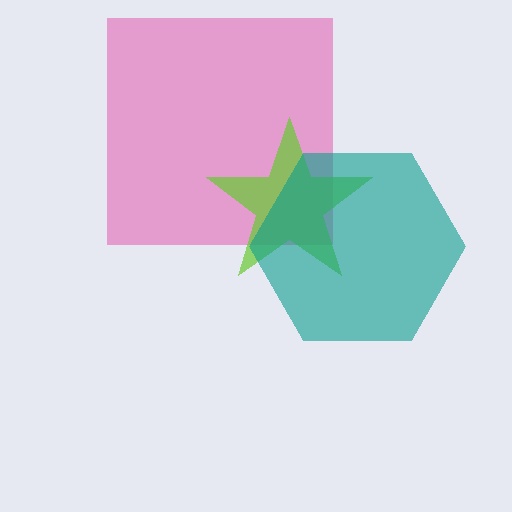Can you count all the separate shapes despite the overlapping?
Yes, there are 3 separate shapes.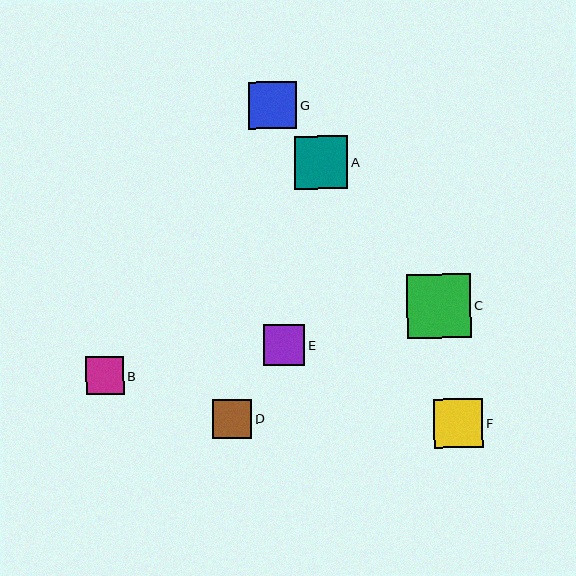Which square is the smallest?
Square B is the smallest with a size of approximately 38 pixels.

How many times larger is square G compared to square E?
Square G is approximately 1.2 times the size of square E.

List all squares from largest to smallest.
From largest to smallest: C, A, F, G, E, D, B.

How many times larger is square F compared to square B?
Square F is approximately 1.3 times the size of square B.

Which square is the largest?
Square C is the largest with a size of approximately 64 pixels.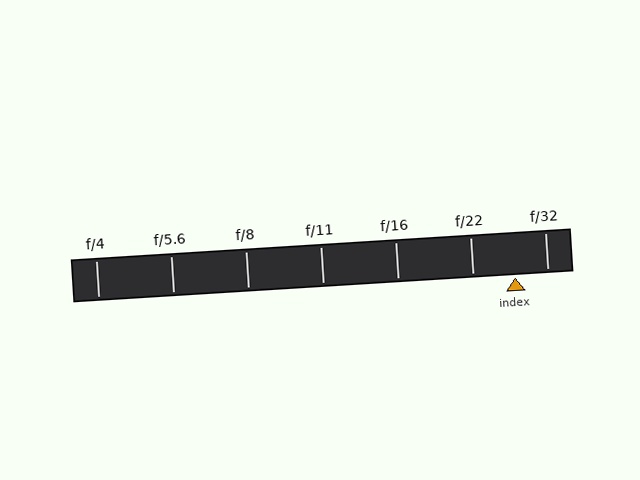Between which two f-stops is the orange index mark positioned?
The index mark is between f/22 and f/32.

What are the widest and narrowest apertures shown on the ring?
The widest aperture shown is f/4 and the narrowest is f/32.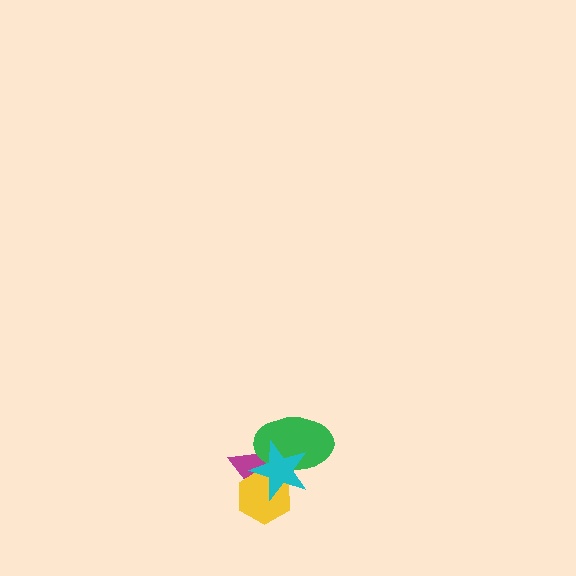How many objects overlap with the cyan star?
3 objects overlap with the cyan star.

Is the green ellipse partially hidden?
Yes, it is partially covered by another shape.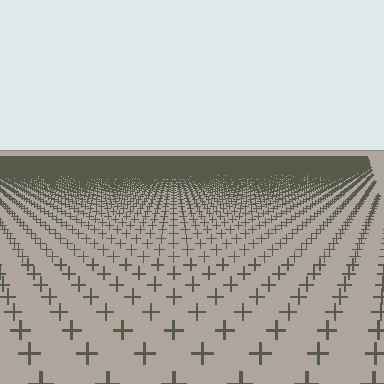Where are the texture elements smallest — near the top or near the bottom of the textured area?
Near the top.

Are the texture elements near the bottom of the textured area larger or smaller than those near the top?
Larger. Near the bottom, elements are closer to the viewer and appear at a bigger on-screen size.